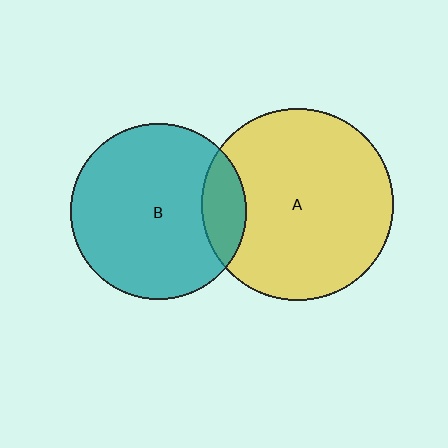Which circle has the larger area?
Circle A (yellow).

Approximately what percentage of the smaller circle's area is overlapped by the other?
Approximately 15%.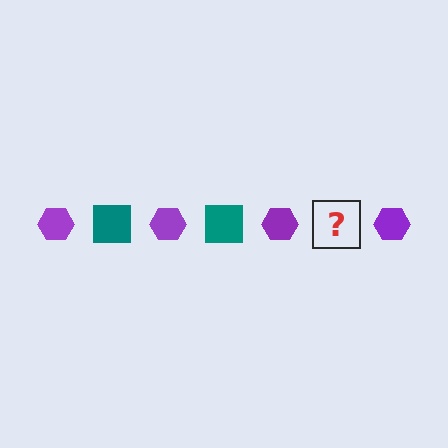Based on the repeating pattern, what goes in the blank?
The blank should be a teal square.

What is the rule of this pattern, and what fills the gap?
The rule is that the pattern alternates between purple hexagon and teal square. The gap should be filled with a teal square.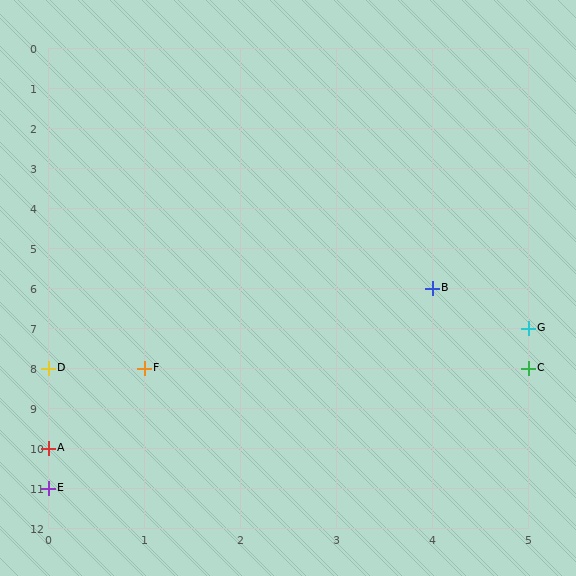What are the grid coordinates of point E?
Point E is at grid coordinates (0, 11).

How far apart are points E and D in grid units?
Points E and D are 3 rows apart.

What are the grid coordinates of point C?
Point C is at grid coordinates (5, 8).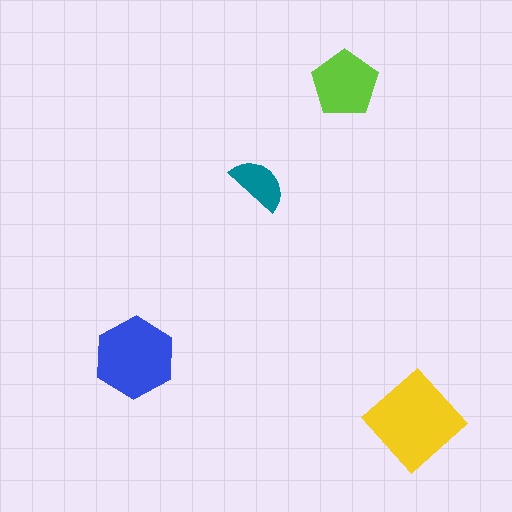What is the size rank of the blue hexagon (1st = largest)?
2nd.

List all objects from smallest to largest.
The teal semicircle, the lime pentagon, the blue hexagon, the yellow diamond.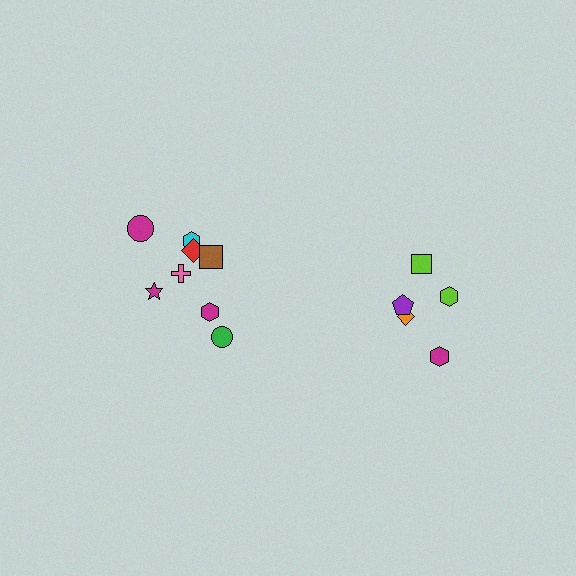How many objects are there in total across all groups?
There are 13 objects.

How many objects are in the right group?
There are 5 objects.